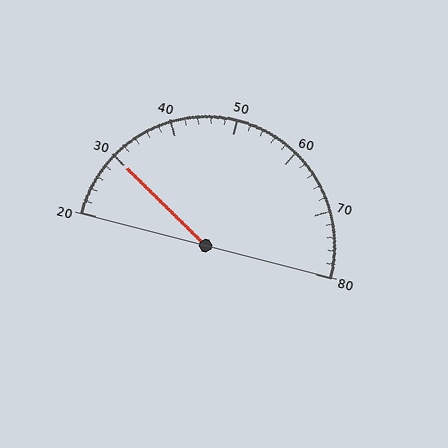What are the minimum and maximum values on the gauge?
The gauge ranges from 20 to 80.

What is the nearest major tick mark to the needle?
The nearest major tick mark is 30.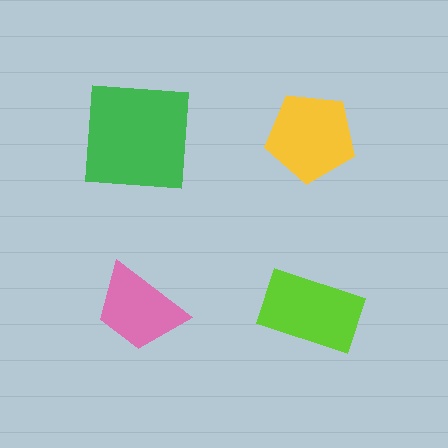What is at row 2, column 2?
A lime rectangle.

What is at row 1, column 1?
A green square.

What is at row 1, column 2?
A yellow pentagon.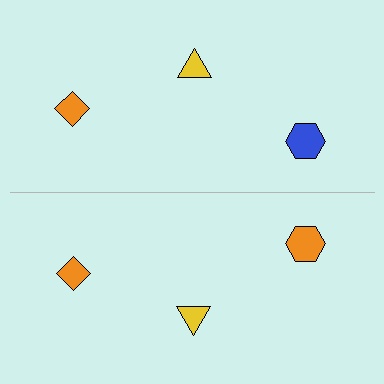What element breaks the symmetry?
The orange hexagon on the bottom side breaks the symmetry — its mirror counterpart is blue.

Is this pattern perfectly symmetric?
No, the pattern is not perfectly symmetric. The orange hexagon on the bottom side breaks the symmetry — its mirror counterpart is blue.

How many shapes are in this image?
There are 6 shapes in this image.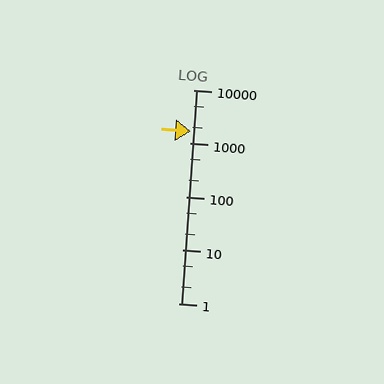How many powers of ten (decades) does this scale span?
The scale spans 4 decades, from 1 to 10000.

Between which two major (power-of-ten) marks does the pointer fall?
The pointer is between 1000 and 10000.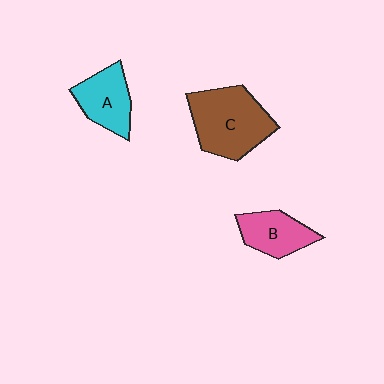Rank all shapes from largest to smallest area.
From largest to smallest: C (brown), A (cyan), B (pink).